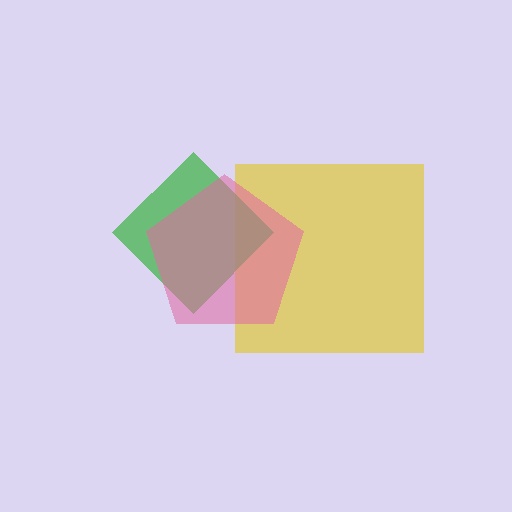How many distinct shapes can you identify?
There are 3 distinct shapes: a yellow square, a green diamond, a pink pentagon.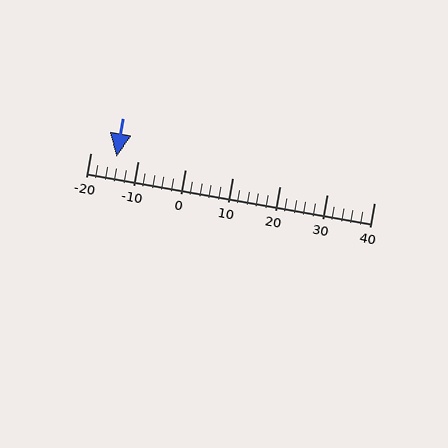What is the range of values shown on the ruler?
The ruler shows values from -20 to 40.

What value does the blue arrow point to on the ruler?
The blue arrow points to approximately -14.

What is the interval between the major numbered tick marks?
The major tick marks are spaced 10 units apart.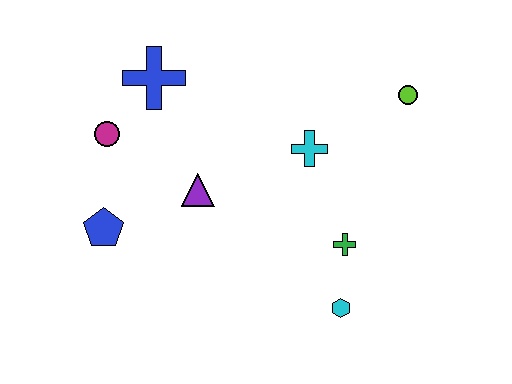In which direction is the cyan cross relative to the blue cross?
The cyan cross is to the right of the blue cross.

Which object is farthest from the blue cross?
The cyan hexagon is farthest from the blue cross.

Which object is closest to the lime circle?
The cyan cross is closest to the lime circle.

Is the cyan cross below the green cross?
No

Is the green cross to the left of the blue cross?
No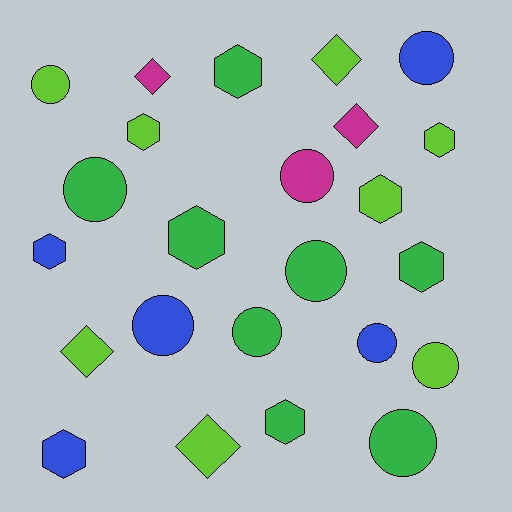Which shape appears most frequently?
Circle, with 10 objects.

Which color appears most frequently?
Lime, with 8 objects.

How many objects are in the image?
There are 24 objects.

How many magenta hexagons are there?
There are no magenta hexagons.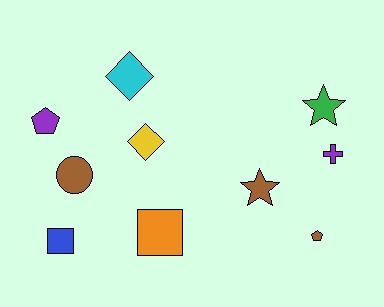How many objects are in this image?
There are 10 objects.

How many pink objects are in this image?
There are no pink objects.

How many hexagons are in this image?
There are no hexagons.